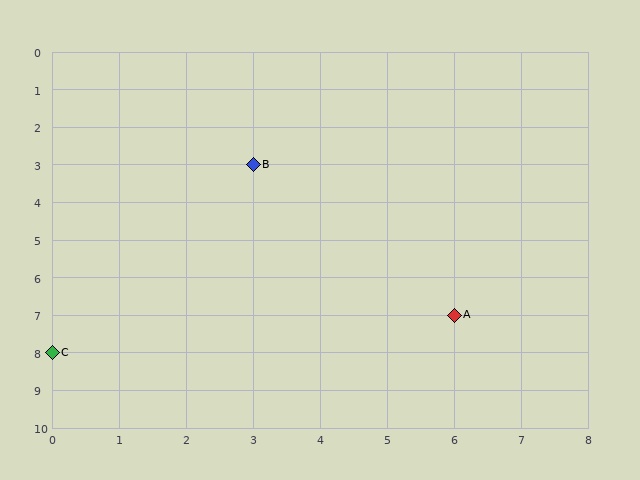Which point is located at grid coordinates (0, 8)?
Point C is at (0, 8).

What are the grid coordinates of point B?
Point B is at grid coordinates (3, 3).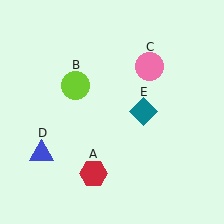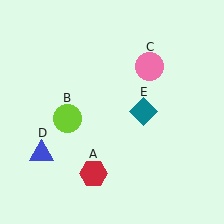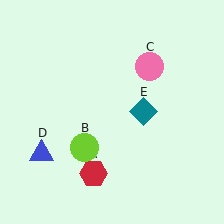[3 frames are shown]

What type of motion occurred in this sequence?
The lime circle (object B) rotated counterclockwise around the center of the scene.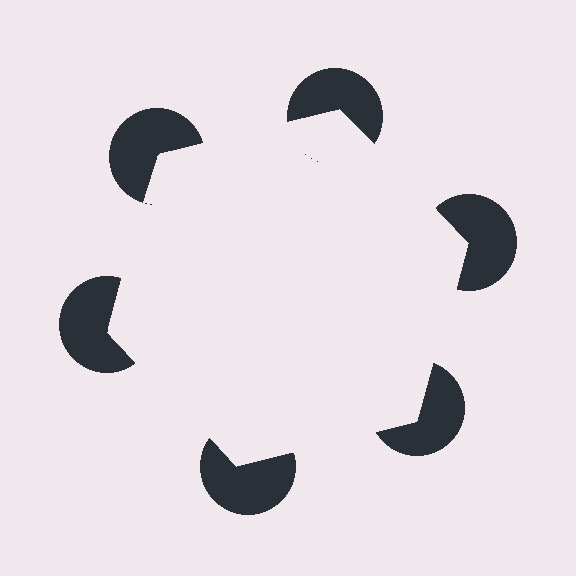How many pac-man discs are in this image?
There are 6 — one at each vertex of the illusory hexagon.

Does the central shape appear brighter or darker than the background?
It typically appears slightly brighter than the background, even though no actual brightness change is drawn.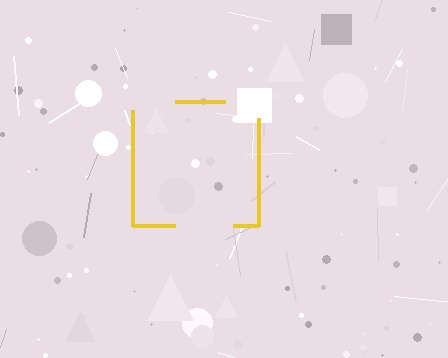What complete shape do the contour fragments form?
The contour fragments form a square.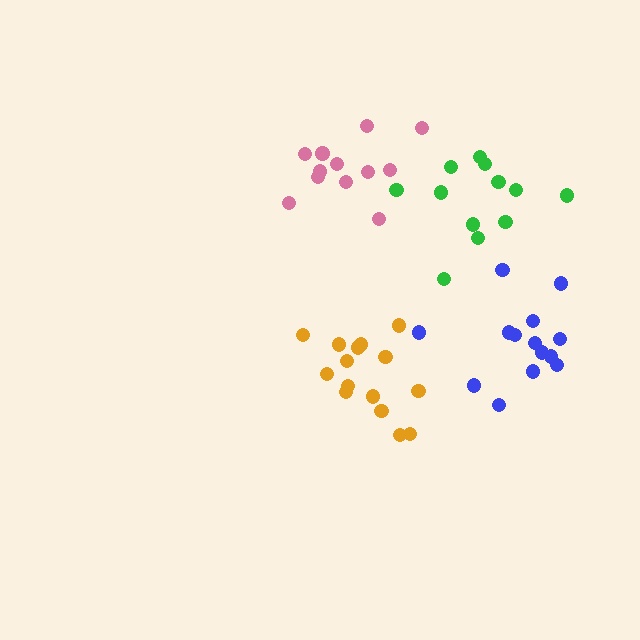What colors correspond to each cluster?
The clusters are colored: blue, pink, green, orange.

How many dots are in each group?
Group 1: 14 dots, Group 2: 12 dots, Group 3: 12 dots, Group 4: 15 dots (53 total).